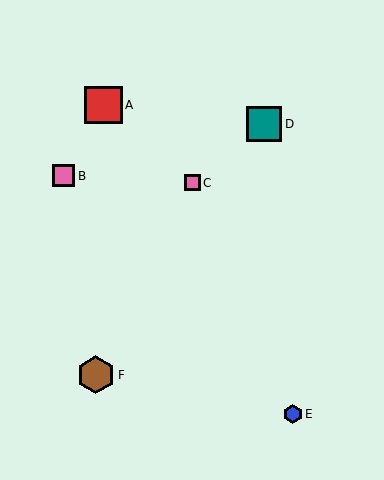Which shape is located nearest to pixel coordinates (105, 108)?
The red square (labeled A) at (104, 105) is nearest to that location.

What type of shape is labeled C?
Shape C is a pink square.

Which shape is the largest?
The brown hexagon (labeled F) is the largest.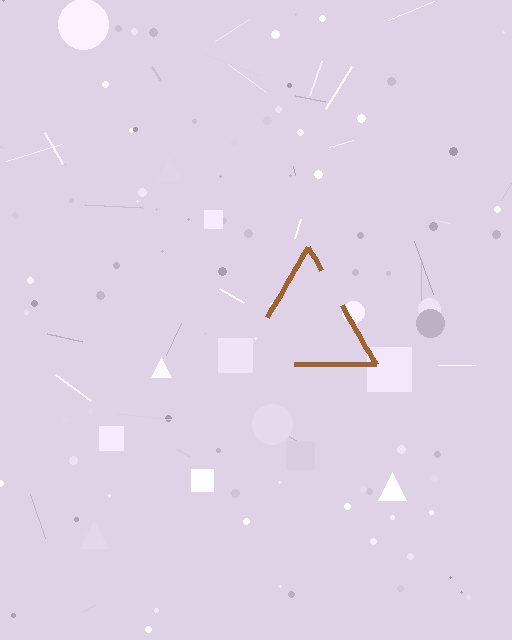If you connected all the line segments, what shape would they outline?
They would outline a triangle.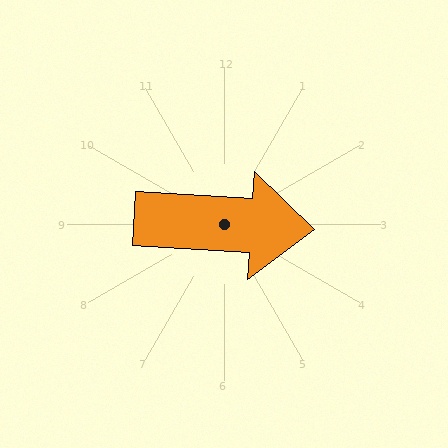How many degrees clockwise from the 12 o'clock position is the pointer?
Approximately 93 degrees.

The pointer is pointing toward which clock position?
Roughly 3 o'clock.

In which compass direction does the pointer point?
East.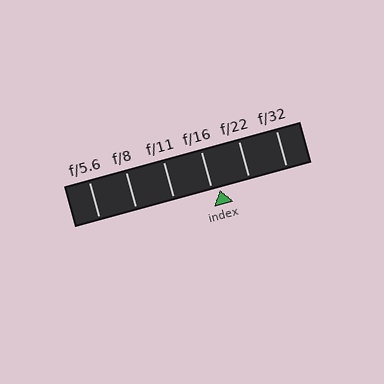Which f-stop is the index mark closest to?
The index mark is closest to f/16.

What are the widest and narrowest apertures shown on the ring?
The widest aperture shown is f/5.6 and the narrowest is f/32.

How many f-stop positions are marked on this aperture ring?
There are 6 f-stop positions marked.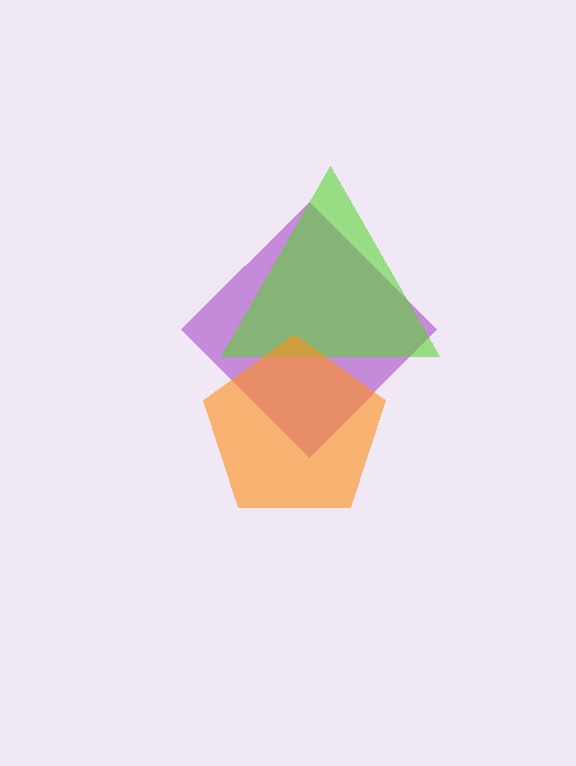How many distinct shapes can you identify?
There are 3 distinct shapes: a purple diamond, a lime triangle, an orange pentagon.